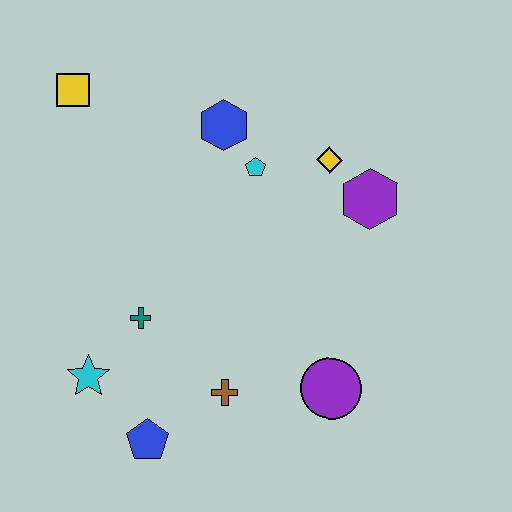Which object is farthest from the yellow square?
The purple circle is farthest from the yellow square.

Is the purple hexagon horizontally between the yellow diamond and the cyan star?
No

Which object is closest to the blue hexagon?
The cyan pentagon is closest to the blue hexagon.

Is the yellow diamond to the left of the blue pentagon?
No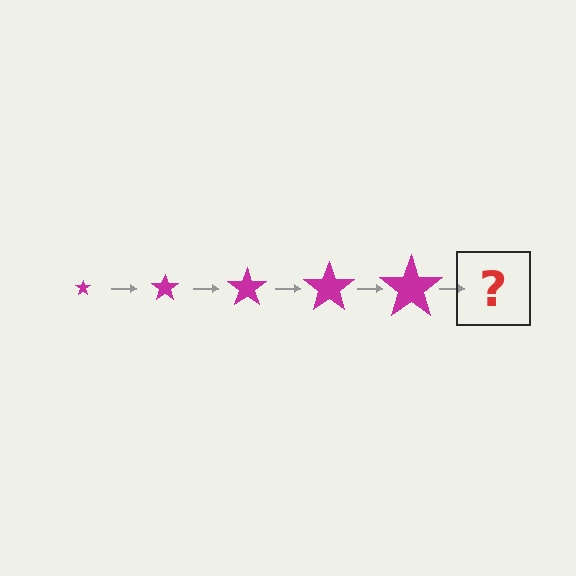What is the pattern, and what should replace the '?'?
The pattern is that the star gets progressively larger each step. The '?' should be a magenta star, larger than the previous one.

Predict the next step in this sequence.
The next step is a magenta star, larger than the previous one.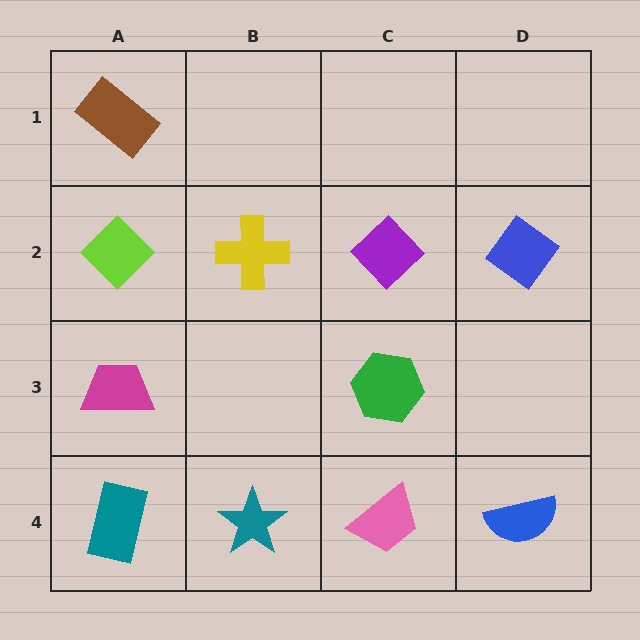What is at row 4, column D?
A blue semicircle.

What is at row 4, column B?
A teal star.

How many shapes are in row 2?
4 shapes.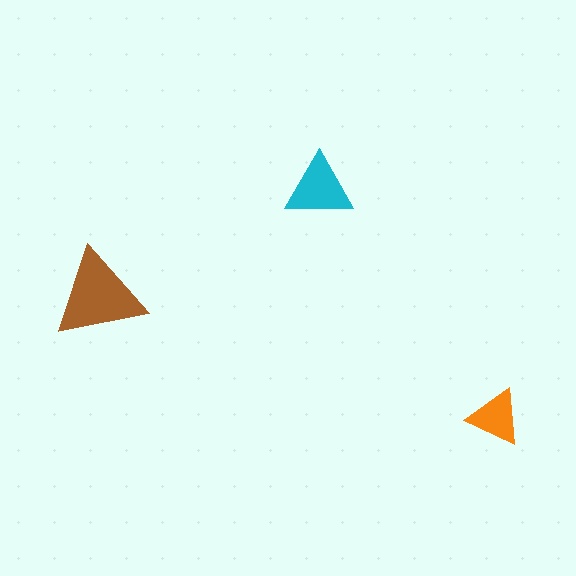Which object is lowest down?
The orange triangle is bottommost.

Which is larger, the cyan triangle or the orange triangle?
The cyan one.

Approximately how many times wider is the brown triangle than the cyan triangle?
About 1.5 times wider.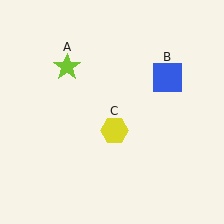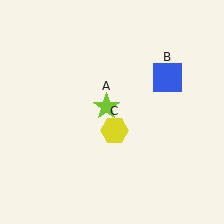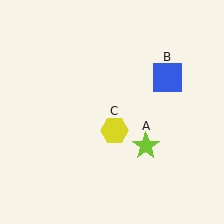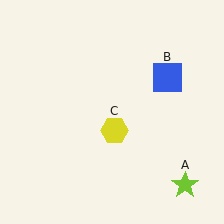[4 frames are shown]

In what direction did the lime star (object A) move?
The lime star (object A) moved down and to the right.